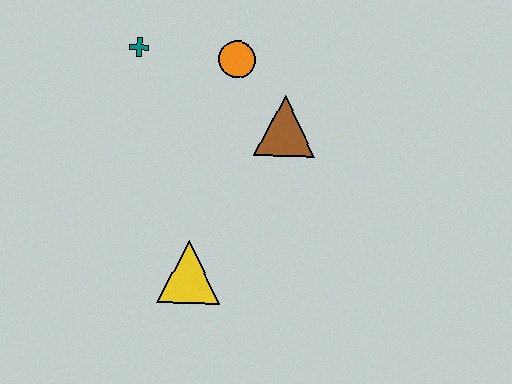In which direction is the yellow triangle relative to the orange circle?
The yellow triangle is below the orange circle.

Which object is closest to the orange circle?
The brown triangle is closest to the orange circle.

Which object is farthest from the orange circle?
The yellow triangle is farthest from the orange circle.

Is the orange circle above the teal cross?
No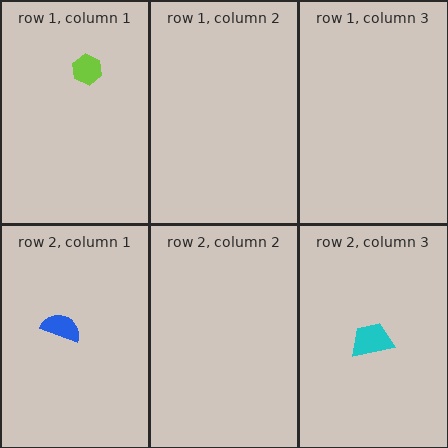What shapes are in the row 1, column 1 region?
The lime hexagon.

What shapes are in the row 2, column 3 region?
The cyan trapezoid.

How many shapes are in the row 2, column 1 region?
1.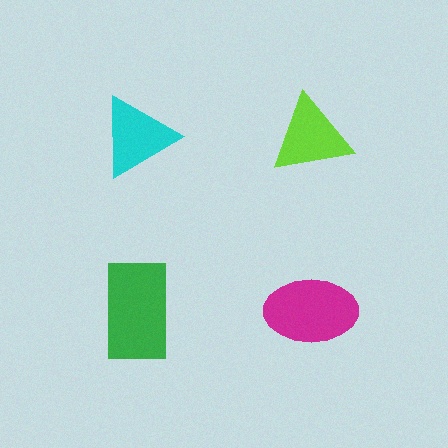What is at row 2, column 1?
A green rectangle.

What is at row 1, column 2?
A lime triangle.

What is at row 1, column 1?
A cyan triangle.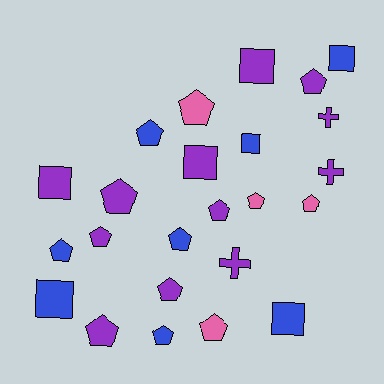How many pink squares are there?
There are no pink squares.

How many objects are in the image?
There are 24 objects.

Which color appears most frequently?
Purple, with 12 objects.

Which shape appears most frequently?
Pentagon, with 14 objects.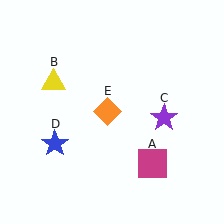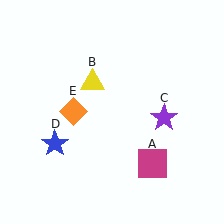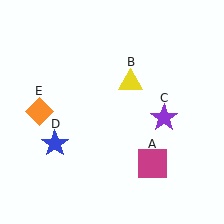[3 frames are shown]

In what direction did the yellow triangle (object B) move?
The yellow triangle (object B) moved right.